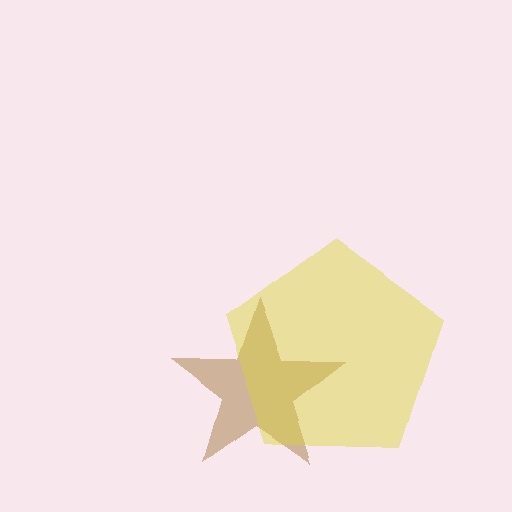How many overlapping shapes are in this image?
There are 2 overlapping shapes in the image.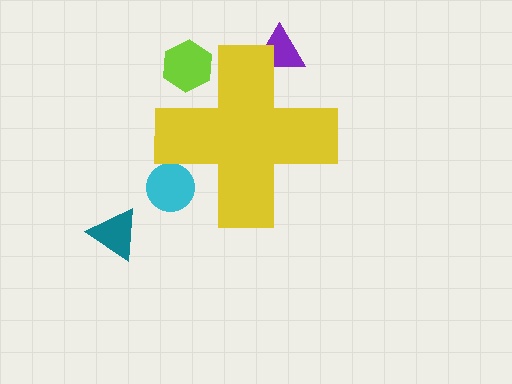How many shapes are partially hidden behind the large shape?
3 shapes are partially hidden.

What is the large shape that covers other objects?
A yellow cross.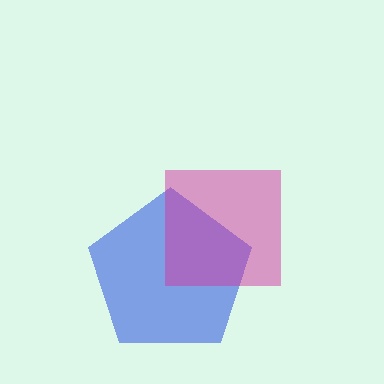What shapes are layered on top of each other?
The layered shapes are: a blue pentagon, a magenta square.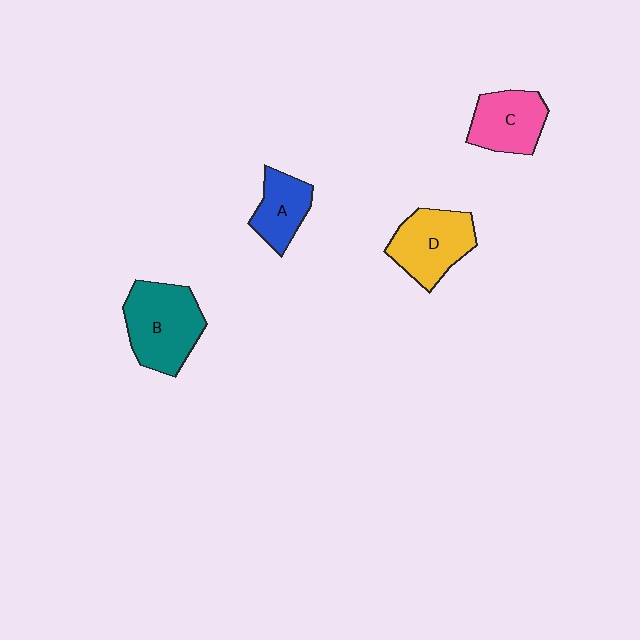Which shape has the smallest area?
Shape A (blue).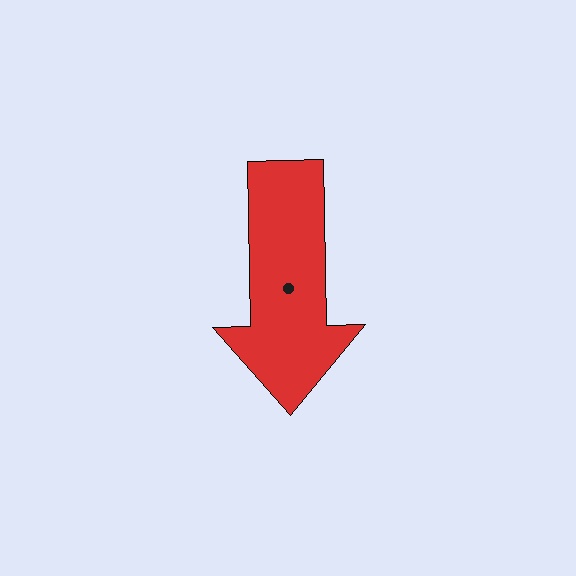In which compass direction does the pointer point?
South.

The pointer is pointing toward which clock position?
Roughly 6 o'clock.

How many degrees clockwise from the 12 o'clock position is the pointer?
Approximately 179 degrees.